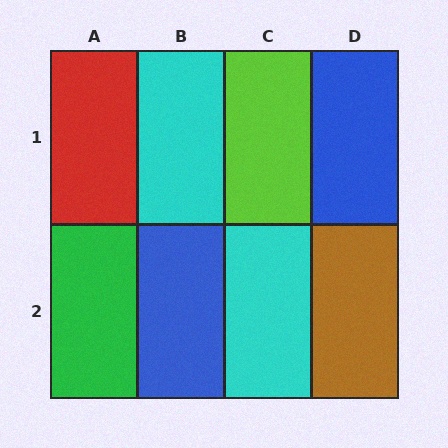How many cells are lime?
1 cell is lime.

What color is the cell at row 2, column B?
Blue.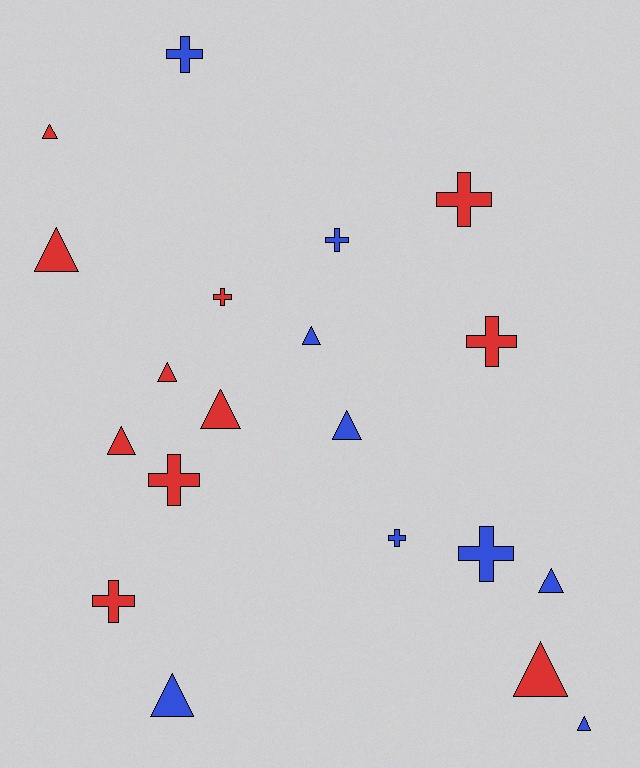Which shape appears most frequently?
Triangle, with 11 objects.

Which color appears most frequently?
Red, with 11 objects.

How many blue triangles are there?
There are 5 blue triangles.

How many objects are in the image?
There are 20 objects.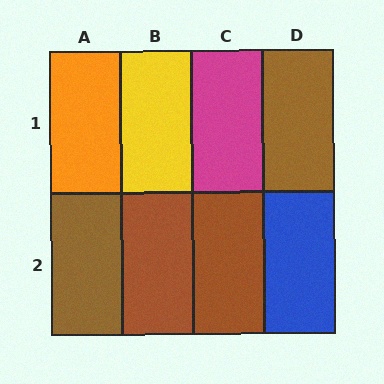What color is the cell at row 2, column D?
Blue.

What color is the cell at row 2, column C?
Brown.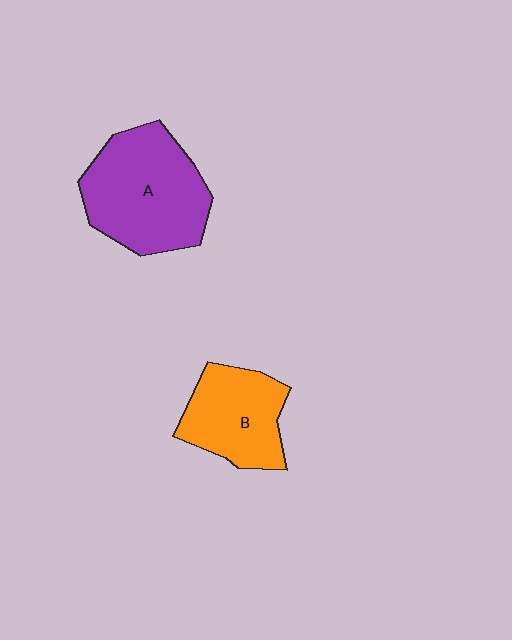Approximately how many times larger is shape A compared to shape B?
Approximately 1.4 times.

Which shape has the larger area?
Shape A (purple).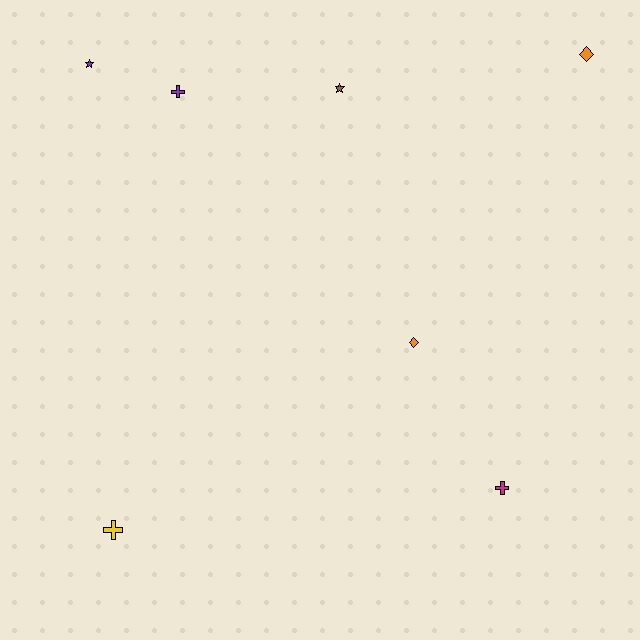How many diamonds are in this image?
There are 2 diamonds.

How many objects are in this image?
There are 7 objects.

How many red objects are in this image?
There are no red objects.